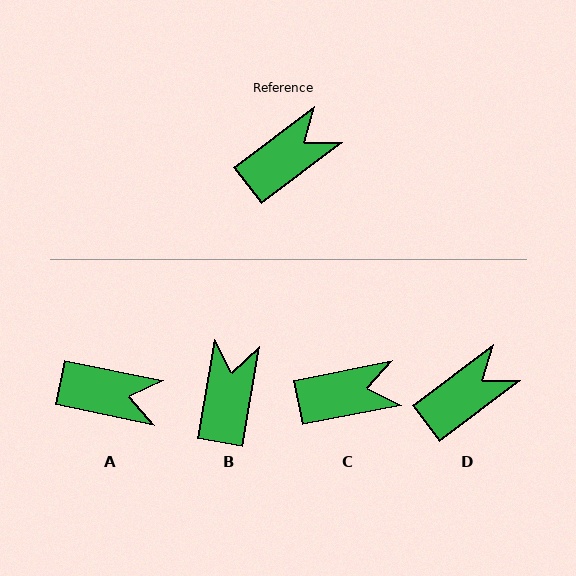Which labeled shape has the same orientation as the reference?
D.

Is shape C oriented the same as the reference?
No, it is off by about 26 degrees.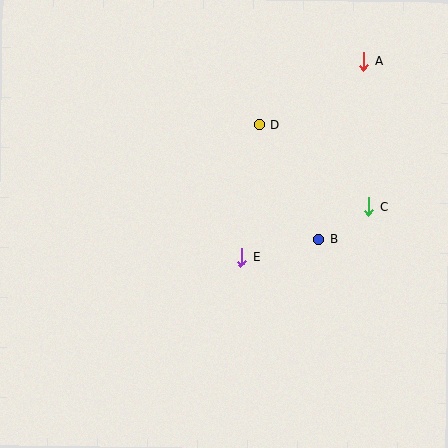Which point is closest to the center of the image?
Point E at (241, 258) is closest to the center.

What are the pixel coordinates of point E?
Point E is at (241, 258).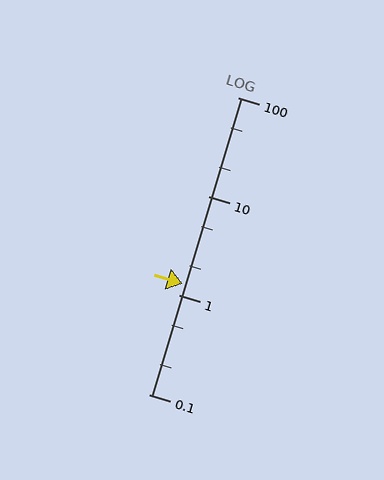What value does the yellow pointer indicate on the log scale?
The pointer indicates approximately 1.3.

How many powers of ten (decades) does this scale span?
The scale spans 3 decades, from 0.1 to 100.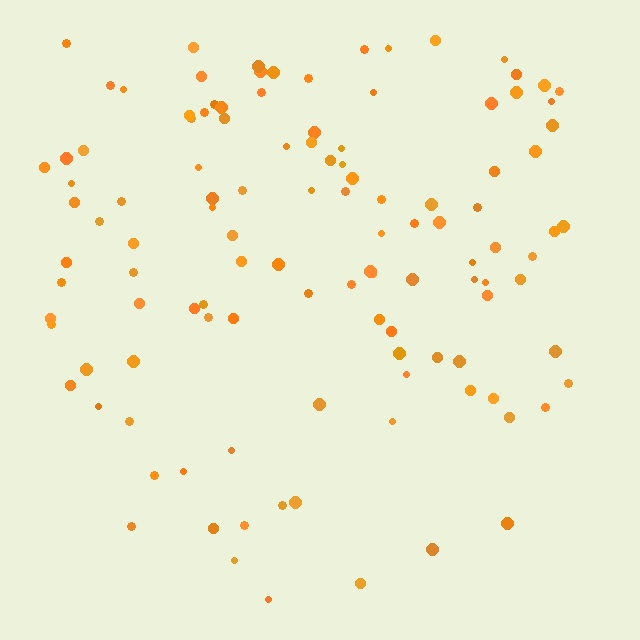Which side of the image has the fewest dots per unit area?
The bottom.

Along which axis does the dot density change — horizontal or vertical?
Vertical.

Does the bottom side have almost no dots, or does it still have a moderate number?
Still a moderate number, just noticeably fewer than the top.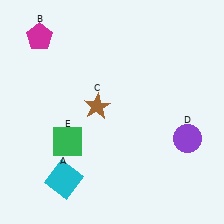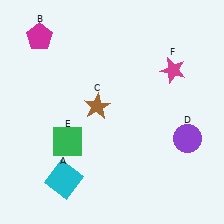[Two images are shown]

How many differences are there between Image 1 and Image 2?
There is 1 difference between the two images.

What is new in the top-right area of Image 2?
A magenta star (F) was added in the top-right area of Image 2.